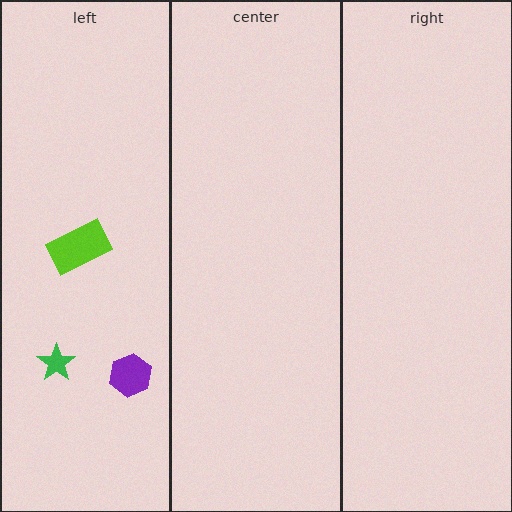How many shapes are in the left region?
3.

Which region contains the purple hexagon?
The left region.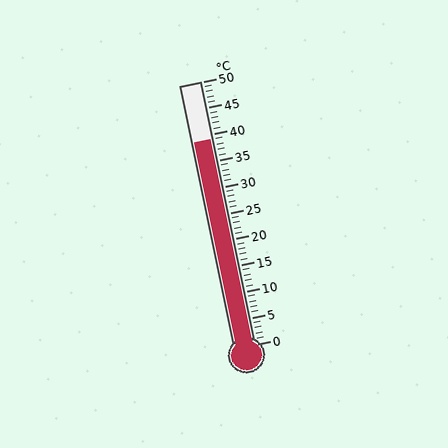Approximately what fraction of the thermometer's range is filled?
The thermometer is filled to approximately 80% of its range.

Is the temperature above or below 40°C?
The temperature is below 40°C.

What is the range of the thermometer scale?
The thermometer scale ranges from 0°C to 50°C.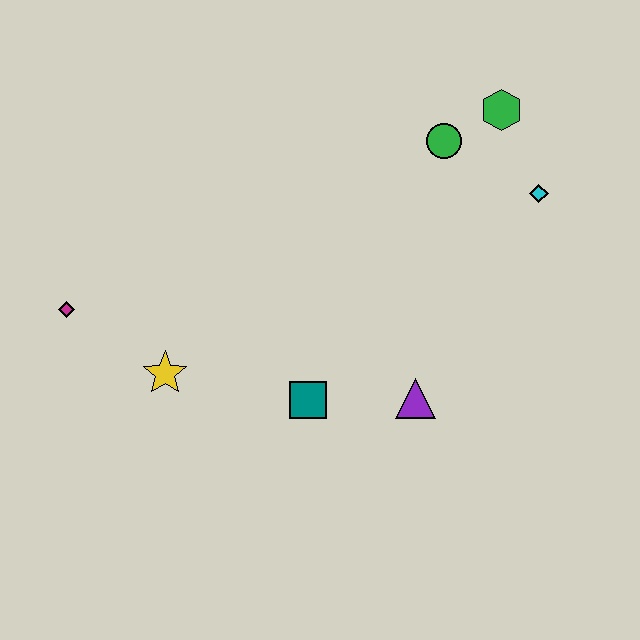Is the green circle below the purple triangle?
No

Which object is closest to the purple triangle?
The teal square is closest to the purple triangle.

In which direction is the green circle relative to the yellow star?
The green circle is to the right of the yellow star.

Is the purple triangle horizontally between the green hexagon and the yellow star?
Yes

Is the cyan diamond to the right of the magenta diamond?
Yes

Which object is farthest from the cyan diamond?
The magenta diamond is farthest from the cyan diamond.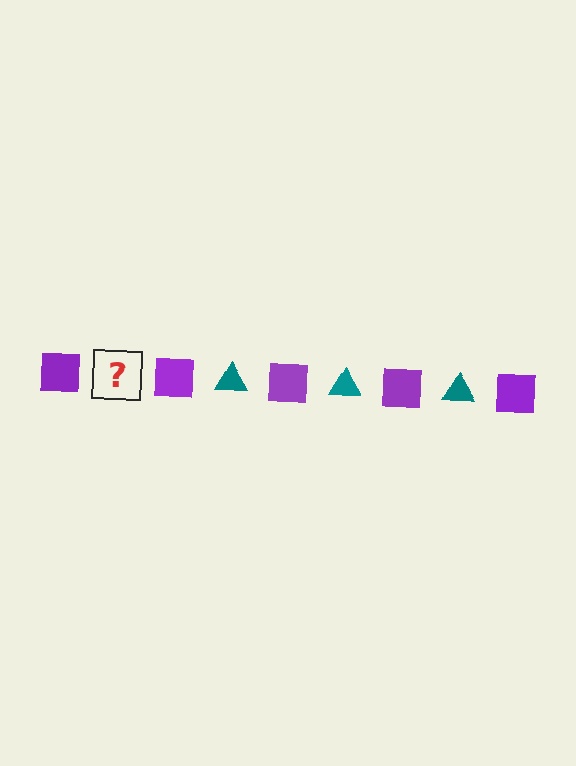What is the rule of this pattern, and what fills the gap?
The rule is that the pattern alternates between purple square and teal triangle. The gap should be filled with a teal triangle.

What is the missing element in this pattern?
The missing element is a teal triangle.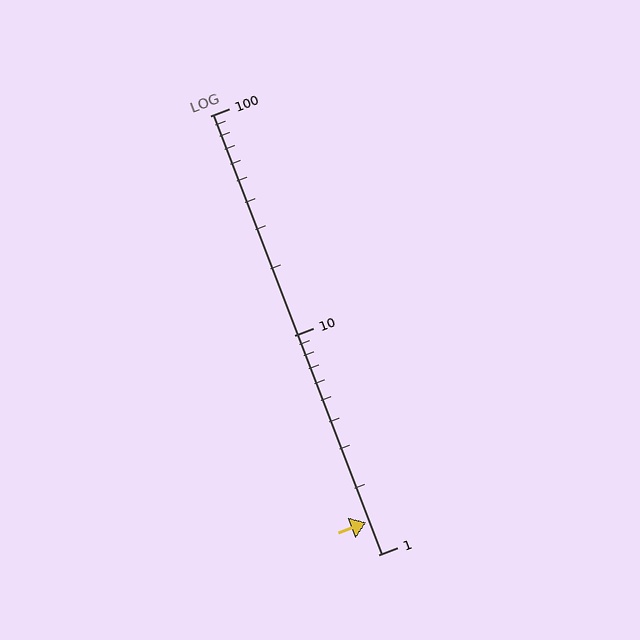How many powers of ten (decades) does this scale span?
The scale spans 2 decades, from 1 to 100.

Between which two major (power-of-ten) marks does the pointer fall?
The pointer is between 1 and 10.